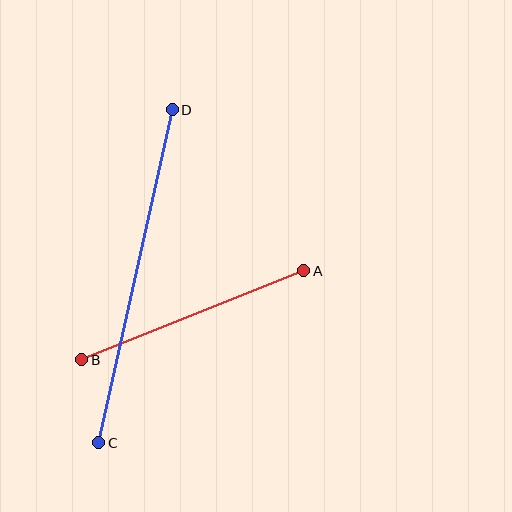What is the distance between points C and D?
The distance is approximately 341 pixels.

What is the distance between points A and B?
The distance is approximately 239 pixels.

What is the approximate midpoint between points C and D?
The midpoint is at approximately (136, 276) pixels.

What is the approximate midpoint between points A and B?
The midpoint is at approximately (193, 315) pixels.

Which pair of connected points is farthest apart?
Points C and D are farthest apart.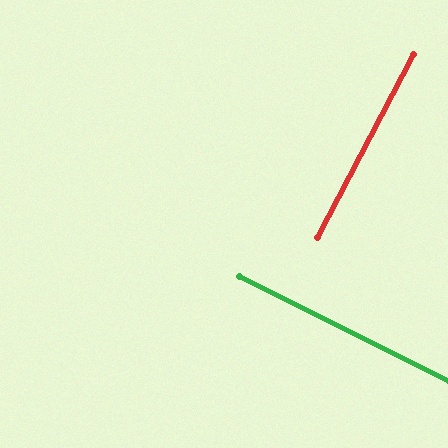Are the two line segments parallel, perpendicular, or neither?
Perpendicular — they meet at approximately 89°.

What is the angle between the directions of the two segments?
Approximately 89 degrees.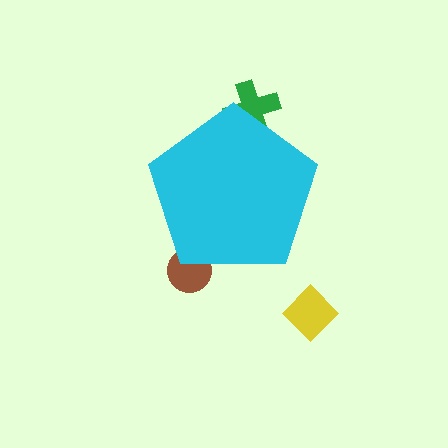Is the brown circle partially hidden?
Yes, the brown circle is partially hidden behind the cyan pentagon.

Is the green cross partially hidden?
Yes, the green cross is partially hidden behind the cyan pentagon.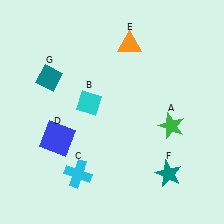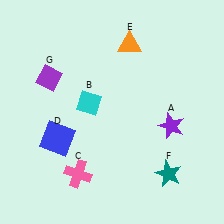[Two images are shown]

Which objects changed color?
A changed from green to purple. C changed from cyan to pink. G changed from teal to purple.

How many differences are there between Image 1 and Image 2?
There are 3 differences between the two images.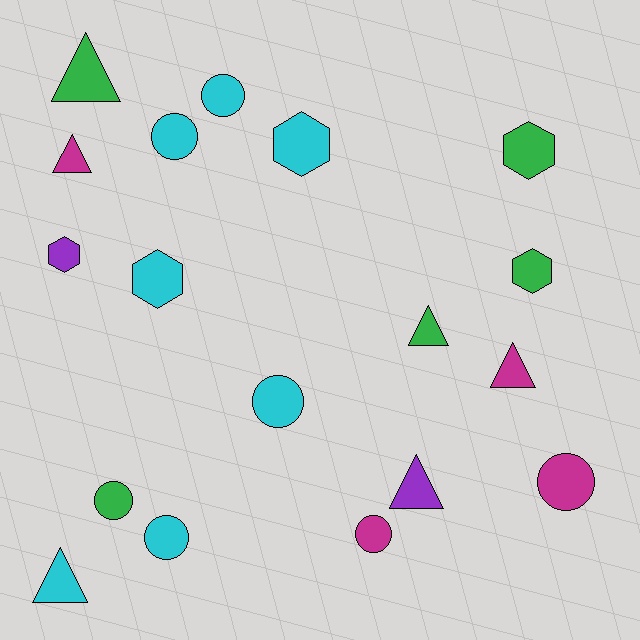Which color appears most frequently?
Cyan, with 7 objects.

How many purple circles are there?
There are no purple circles.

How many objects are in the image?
There are 18 objects.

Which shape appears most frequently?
Circle, with 7 objects.